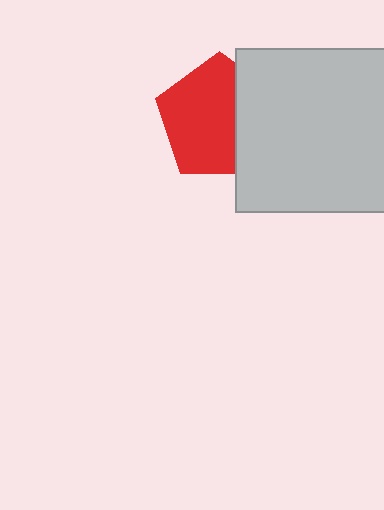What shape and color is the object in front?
The object in front is a light gray square.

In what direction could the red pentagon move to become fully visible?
The red pentagon could move left. That would shift it out from behind the light gray square entirely.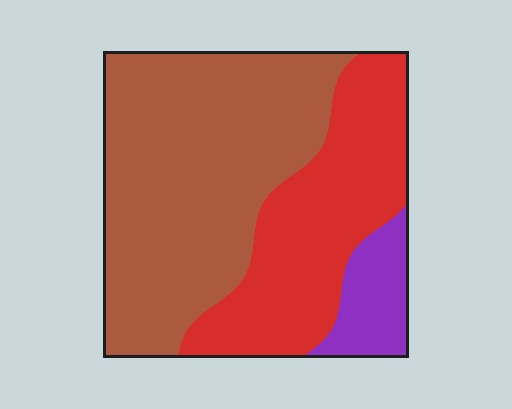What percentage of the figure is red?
Red covers about 35% of the figure.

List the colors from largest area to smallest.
From largest to smallest: brown, red, purple.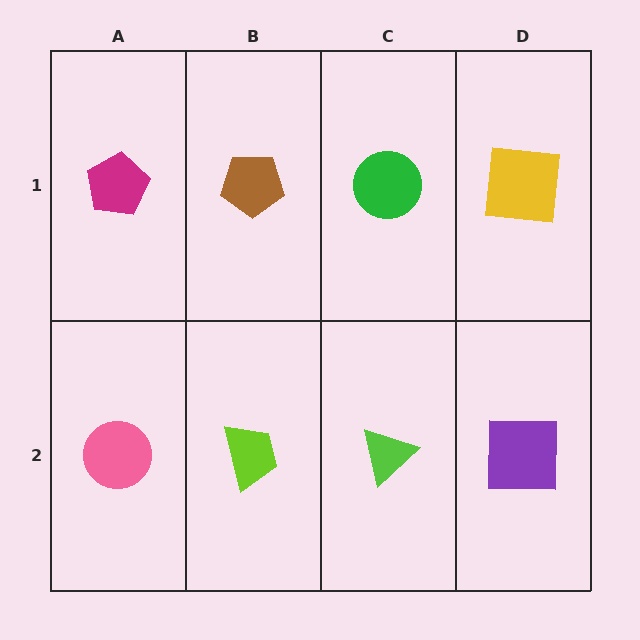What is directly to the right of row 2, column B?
A lime triangle.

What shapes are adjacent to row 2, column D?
A yellow square (row 1, column D), a lime triangle (row 2, column C).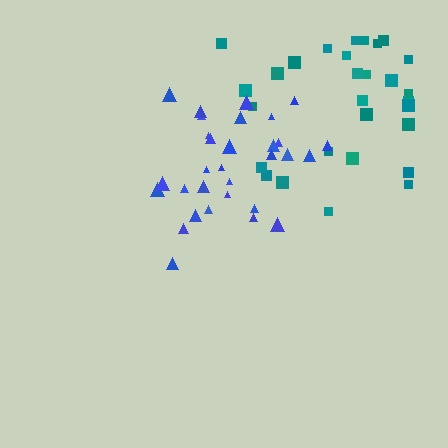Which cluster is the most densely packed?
Blue.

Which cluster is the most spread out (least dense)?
Teal.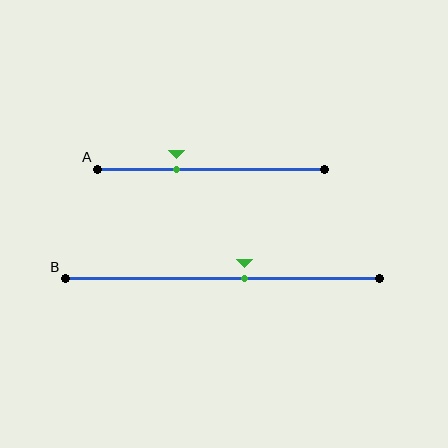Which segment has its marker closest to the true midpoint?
Segment B has its marker closest to the true midpoint.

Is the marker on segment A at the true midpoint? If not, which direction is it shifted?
No, the marker on segment A is shifted to the left by about 15% of the segment length.